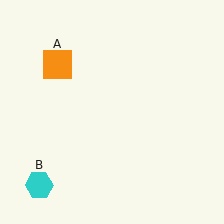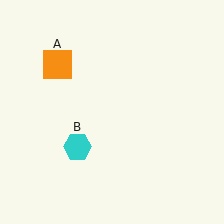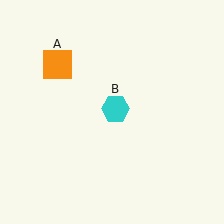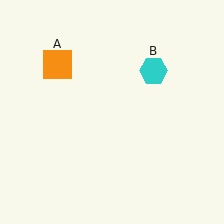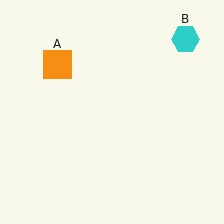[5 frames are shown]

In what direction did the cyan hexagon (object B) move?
The cyan hexagon (object B) moved up and to the right.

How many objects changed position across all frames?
1 object changed position: cyan hexagon (object B).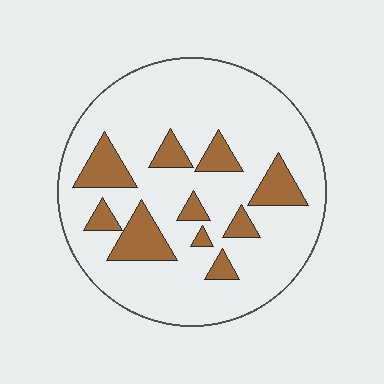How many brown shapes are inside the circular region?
10.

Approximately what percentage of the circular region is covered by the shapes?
Approximately 20%.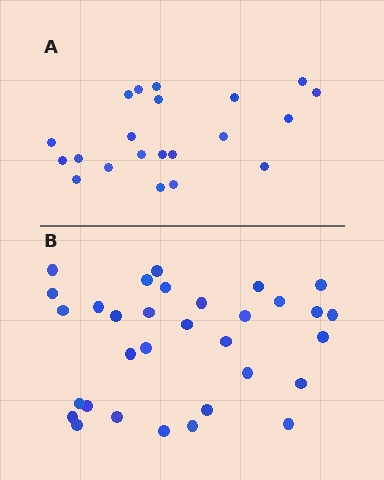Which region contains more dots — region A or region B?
Region B (the bottom region) has more dots.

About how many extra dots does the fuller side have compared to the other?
Region B has roughly 12 or so more dots than region A.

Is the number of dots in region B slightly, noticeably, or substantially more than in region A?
Region B has substantially more. The ratio is roughly 1.5 to 1.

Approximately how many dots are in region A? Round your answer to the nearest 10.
About 20 dots. (The exact count is 21, which rounds to 20.)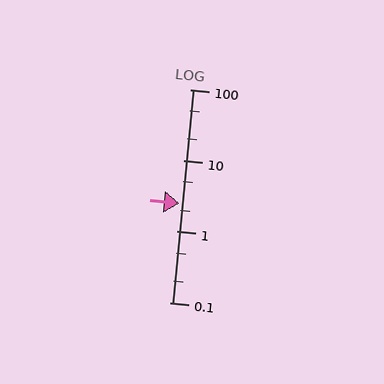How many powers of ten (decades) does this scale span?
The scale spans 3 decades, from 0.1 to 100.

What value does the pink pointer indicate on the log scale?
The pointer indicates approximately 2.5.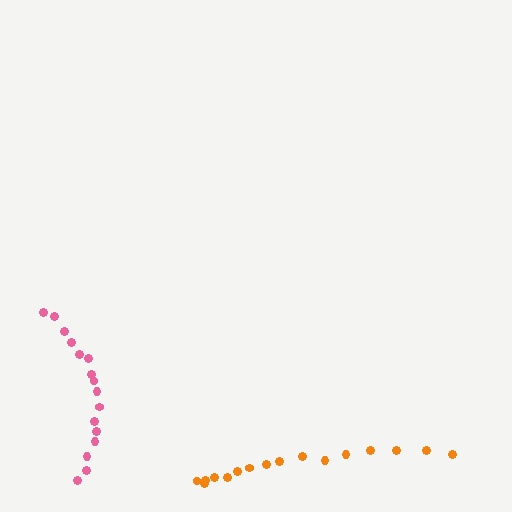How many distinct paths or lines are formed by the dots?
There are 2 distinct paths.